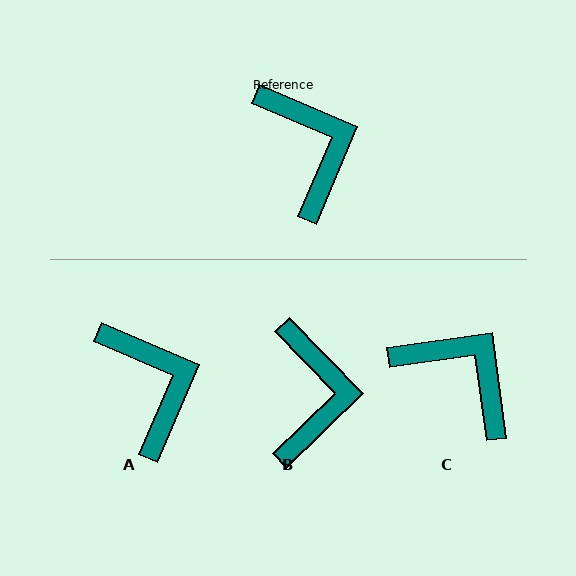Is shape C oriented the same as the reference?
No, it is off by about 31 degrees.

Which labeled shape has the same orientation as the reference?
A.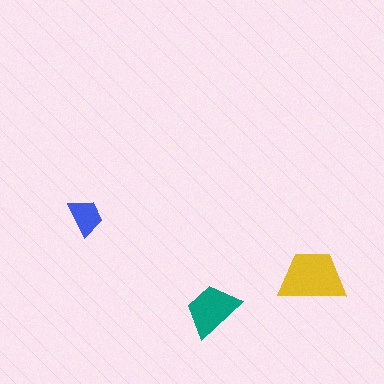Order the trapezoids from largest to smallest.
the yellow one, the teal one, the blue one.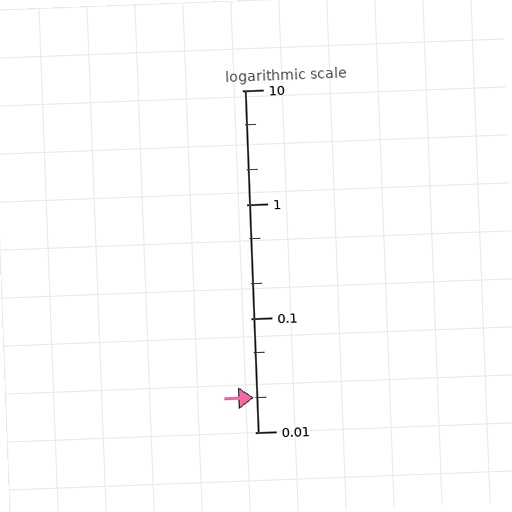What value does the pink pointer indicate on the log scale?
The pointer indicates approximately 0.02.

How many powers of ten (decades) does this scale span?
The scale spans 3 decades, from 0.01 to 10.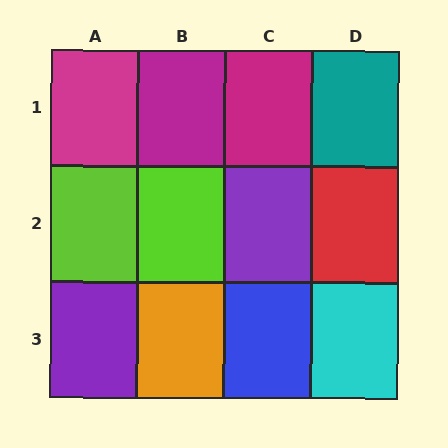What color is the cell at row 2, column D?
Red.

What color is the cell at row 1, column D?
Teal.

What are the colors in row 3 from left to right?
Purple, orange, blue, cyan.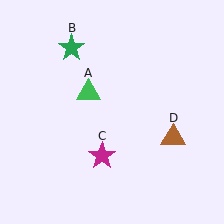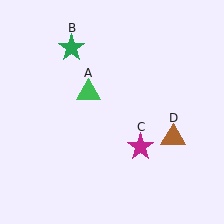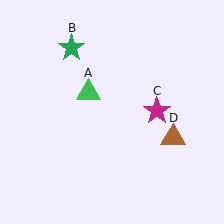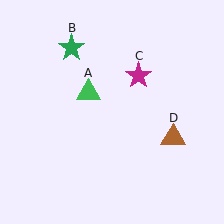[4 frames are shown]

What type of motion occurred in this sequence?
The magenta star (object C) rotated counterclockwise around the center of the scene.